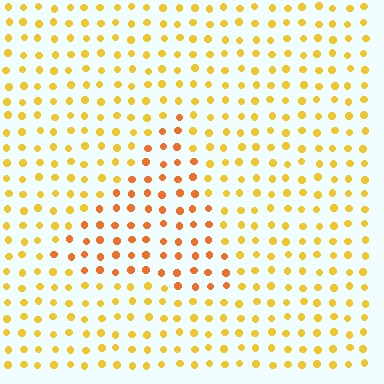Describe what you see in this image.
The image is filled with small yellow elements in a uniform arrangement. A triangle-shaped region is visible where the elements are tinted to a slightly different hue, forming a subtle color boundary.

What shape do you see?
I see a triangle.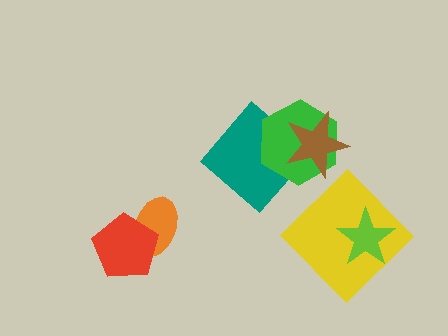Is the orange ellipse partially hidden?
Yes, it is partially covered by another shape.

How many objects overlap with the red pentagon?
1 object overlaps with the red pentagon.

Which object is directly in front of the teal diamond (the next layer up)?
The green hexagon is directly in front of the teal diamond.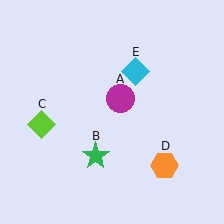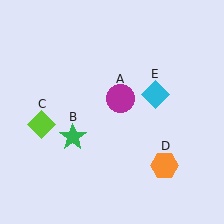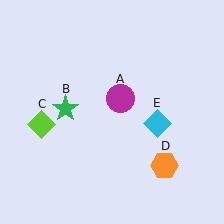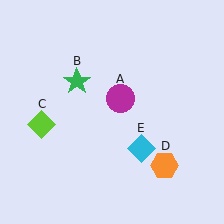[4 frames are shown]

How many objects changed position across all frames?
2 objects changed position: green star (object B), cyan diamond (object E).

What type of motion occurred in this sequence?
The green star (object B), cyan diamond (object E) rotated clockwise around the center of the scene.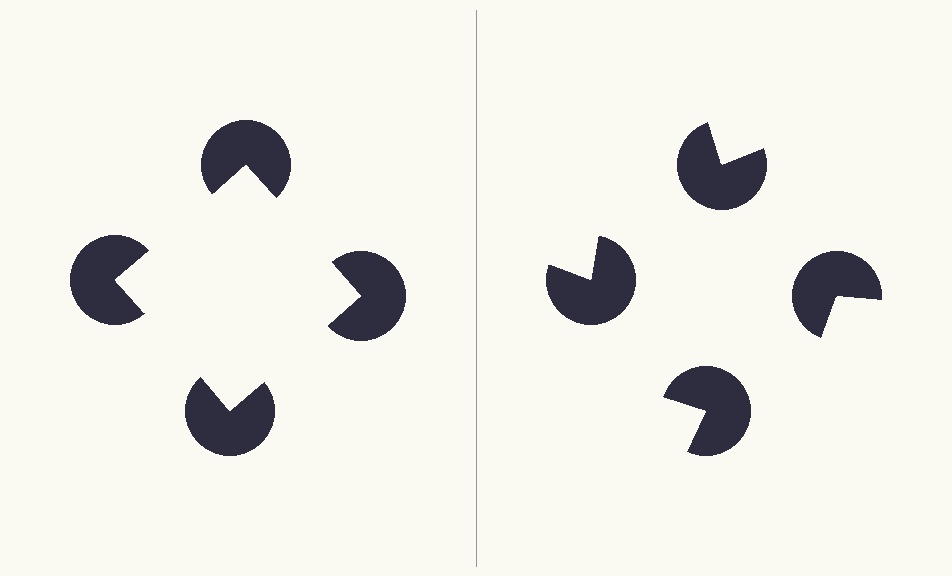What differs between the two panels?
The pac-man discs are positioned identically on both sides; only the wedge orientations differ. On the left they align to a square; on the right they are misaligned.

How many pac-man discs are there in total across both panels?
8 — 4 on each side.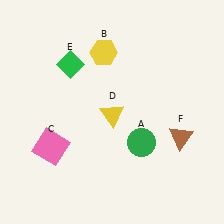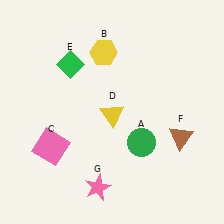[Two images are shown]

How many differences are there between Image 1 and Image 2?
There is 1 difference between the two images.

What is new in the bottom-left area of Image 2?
A pink star (G) was added in the bottom-left area of Image 2.